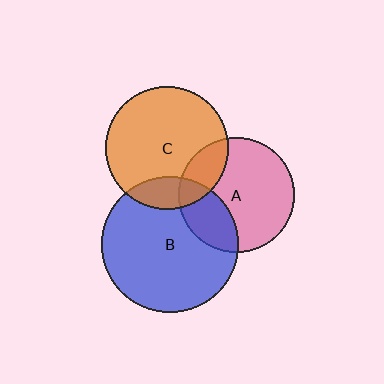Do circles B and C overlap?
Yes.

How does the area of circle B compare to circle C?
Approximately 1.2 times.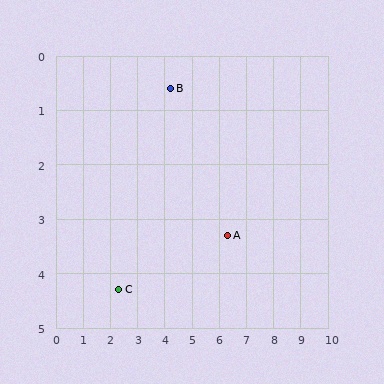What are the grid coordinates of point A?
Point A is at approximately (6.3, 3.3).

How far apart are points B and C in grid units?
Points B and C are about 4.2 grid units apart.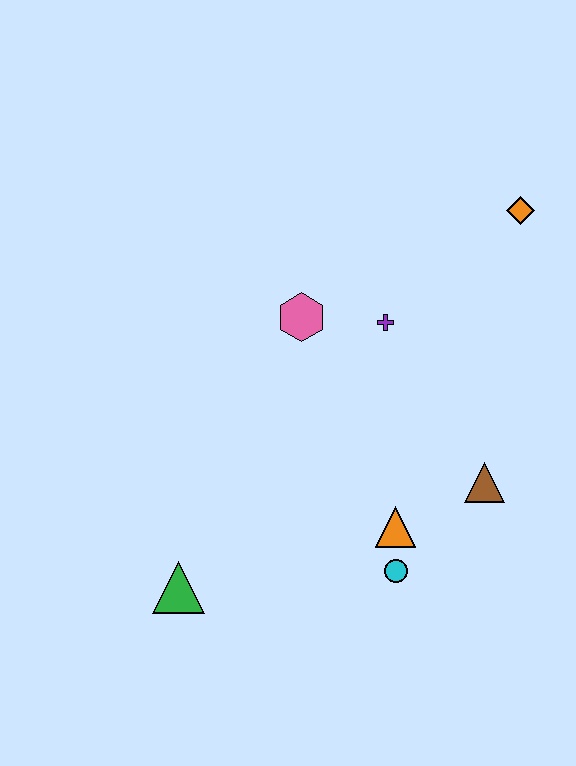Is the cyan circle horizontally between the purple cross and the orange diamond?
Yes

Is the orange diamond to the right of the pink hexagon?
Yes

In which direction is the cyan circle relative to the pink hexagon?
The cyan circle is below the pink hexagon.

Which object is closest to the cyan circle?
The orange triangle is closest to the cyan circle.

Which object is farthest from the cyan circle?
The orange diamond is farthest from the cyan circle.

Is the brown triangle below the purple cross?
Yes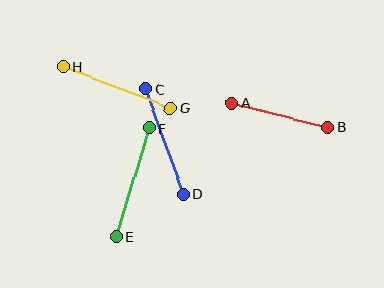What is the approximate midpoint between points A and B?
The midpoint is at approximately (280, 115) pixels.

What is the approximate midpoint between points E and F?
The midpoint is at approximately (132, 182) pixels.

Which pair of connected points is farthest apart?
Points G and H are farthest apart.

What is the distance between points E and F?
The distance is approximately 114 pixels.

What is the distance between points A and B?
The distance is approximately 99 pixels.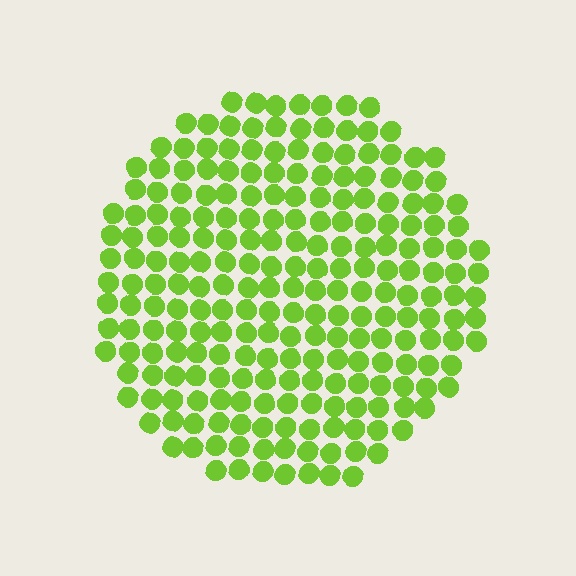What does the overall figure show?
The overall figure shows a circle.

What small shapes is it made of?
It is made of small circles.